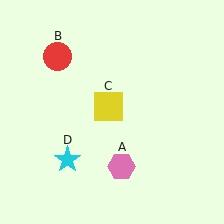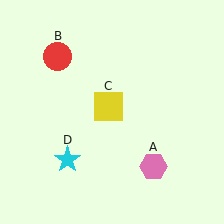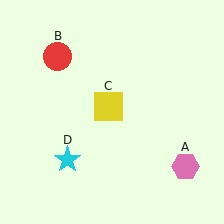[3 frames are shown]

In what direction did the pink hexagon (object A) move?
The pink hexagon (object A) moved right.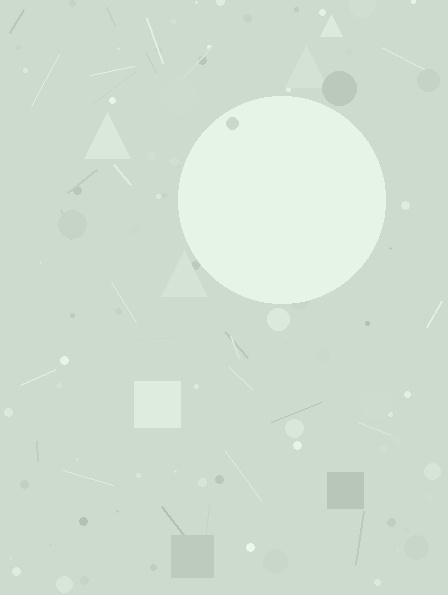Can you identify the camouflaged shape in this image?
The camouflaged shape is a circle.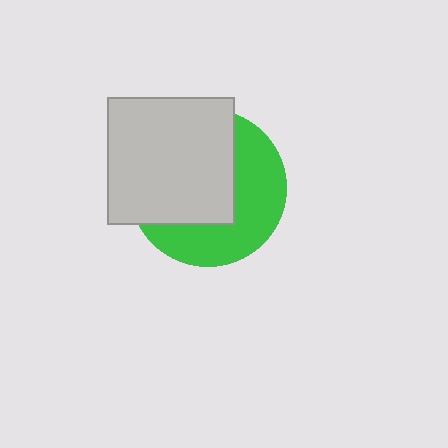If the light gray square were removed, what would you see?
You would see the complete green circle.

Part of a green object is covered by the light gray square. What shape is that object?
It is a circle.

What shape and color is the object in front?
The object in front is a light gray square.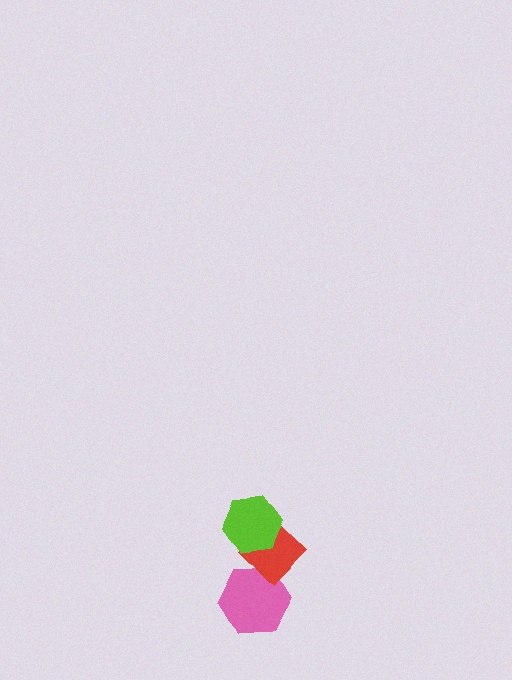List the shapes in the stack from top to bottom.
From top to bottom: the lime hexagon, the red diamond, the pink hexagon.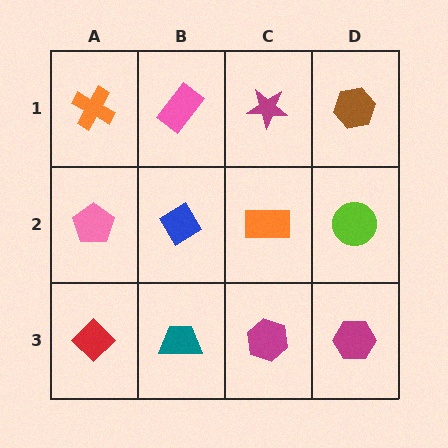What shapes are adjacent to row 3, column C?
An orange rectangle (row 2, column C), a teal trapezoid (row 3, column B), a magenta hexagon (row 3, column D).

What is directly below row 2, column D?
A magenta hexagon.